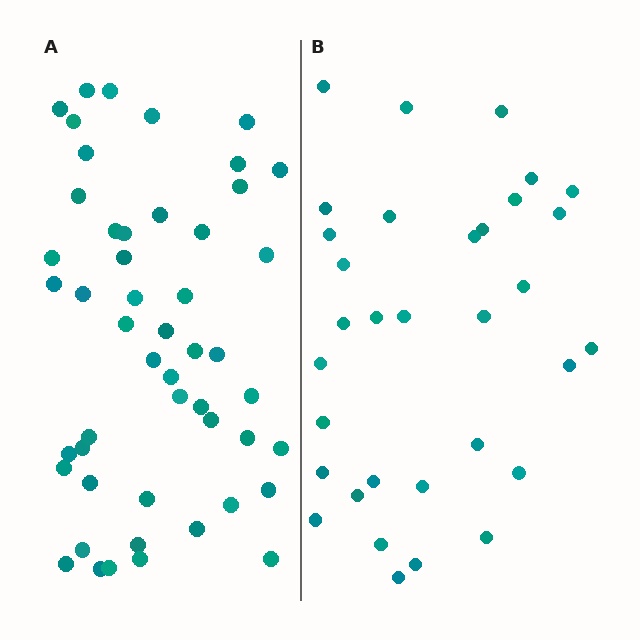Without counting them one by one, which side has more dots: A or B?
Region A (the left region) has more dots.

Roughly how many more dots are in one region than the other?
Region A has approximately 15 more dots than region B.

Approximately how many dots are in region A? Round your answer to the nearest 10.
About 50 dots.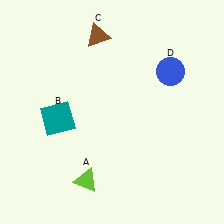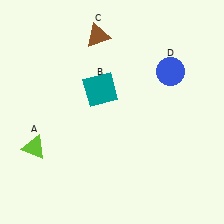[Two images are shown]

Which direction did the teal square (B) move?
The teal square (B) moved right.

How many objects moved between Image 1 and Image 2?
2 objects moved between the two images.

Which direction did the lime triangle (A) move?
The lime triangle (A) moved left.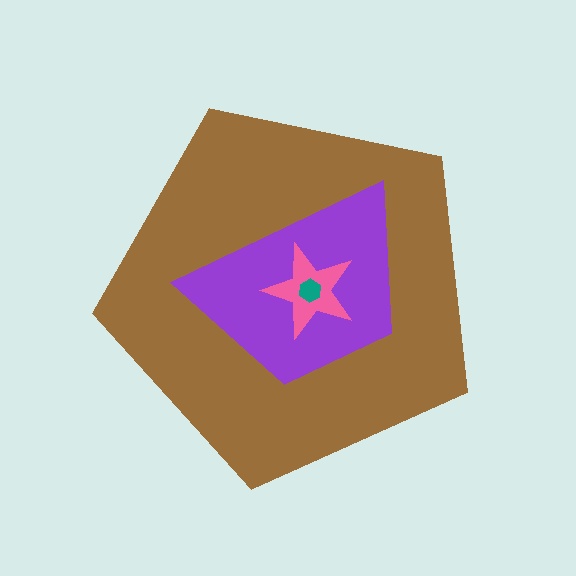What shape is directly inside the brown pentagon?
The purple trapezoid.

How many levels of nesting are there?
4.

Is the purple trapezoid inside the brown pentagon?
Yes.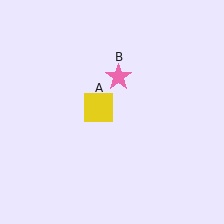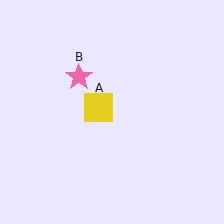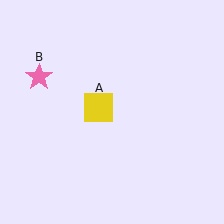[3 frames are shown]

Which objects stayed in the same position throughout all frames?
Yellow square (object A) remained stationary.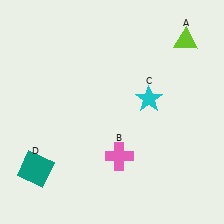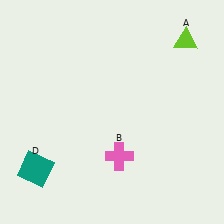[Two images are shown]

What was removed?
The cyan star (C) was removed in Image 2.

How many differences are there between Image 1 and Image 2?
There is 1 difference between the two images.